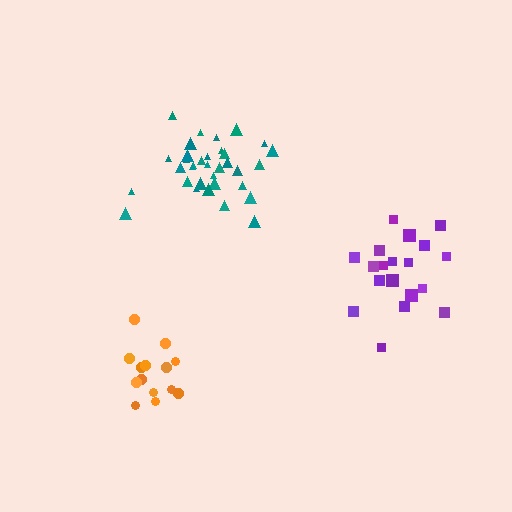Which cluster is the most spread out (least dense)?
Purple.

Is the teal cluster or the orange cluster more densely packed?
Teal.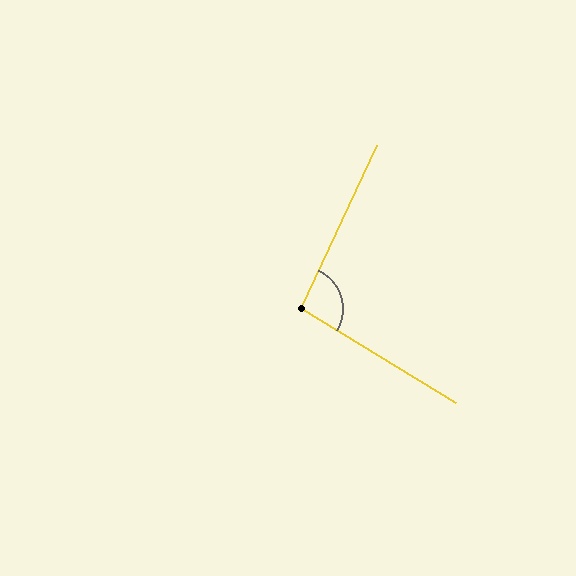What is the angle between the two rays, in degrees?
Approximately 96 degrees.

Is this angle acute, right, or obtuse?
It is obtuse.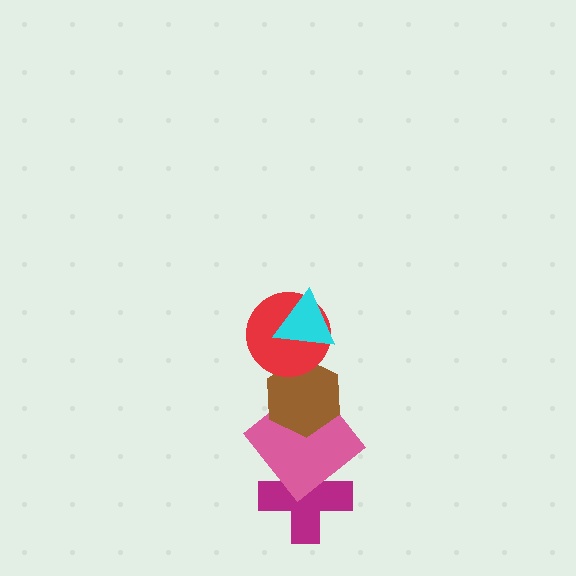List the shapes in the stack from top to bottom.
From top to bottom: the cyan triangle, the red circle, the brown hexagon, the pink diamond, the magenta cross.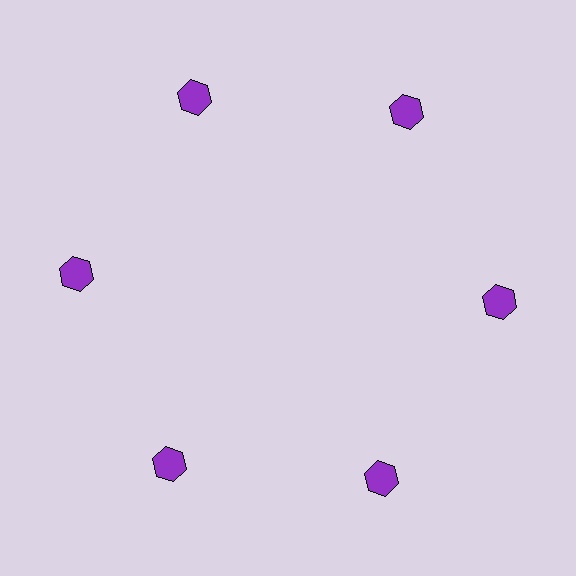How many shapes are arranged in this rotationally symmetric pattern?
There are 6 shapes, arranged in 6 groups of 1.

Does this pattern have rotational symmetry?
Yes, this pattern has 6-fold rotational symmetry. It looks the same after rotating 60 degrees around the center.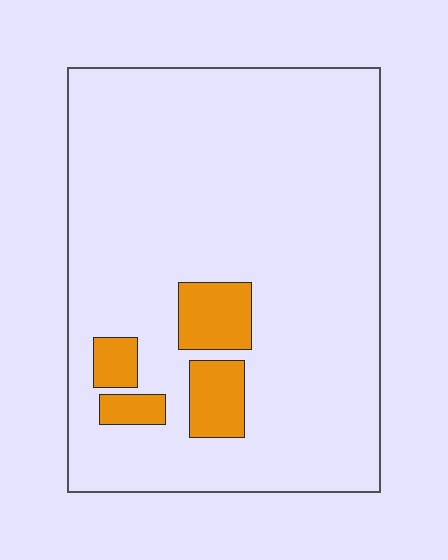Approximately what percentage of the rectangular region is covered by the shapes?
Approximately 10%.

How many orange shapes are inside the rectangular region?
4.